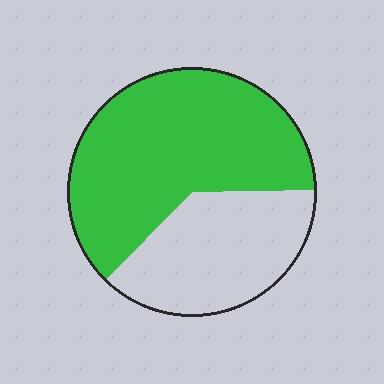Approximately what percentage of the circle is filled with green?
Approximately 60%.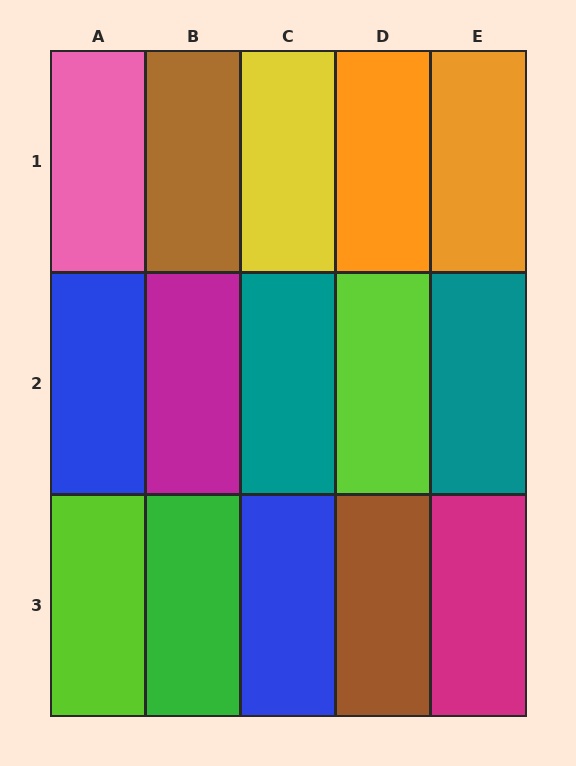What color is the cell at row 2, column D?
Lime.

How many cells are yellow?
1 cell is yellow.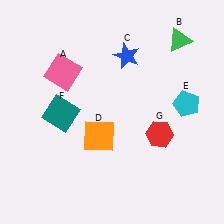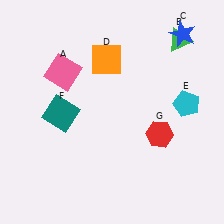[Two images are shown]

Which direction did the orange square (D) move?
The orange square (D) moved up.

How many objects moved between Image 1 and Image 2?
2 objects moved between the two images.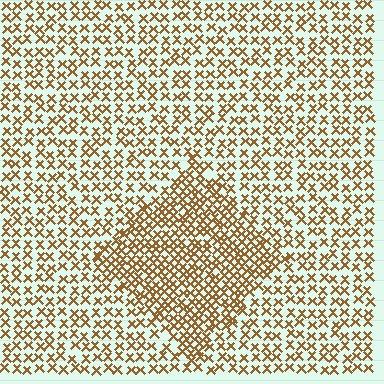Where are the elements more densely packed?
The elements are more densely packed inside the diamond boundary.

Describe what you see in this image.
The image contains small brown elements arranged at two different densities. A diamond-shaped region is visible where the elements are more densely packed than the surrounding area.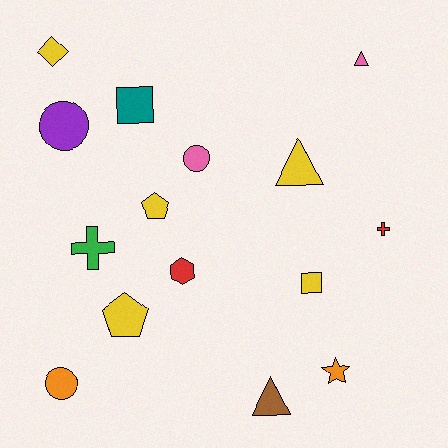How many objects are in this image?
There are 15 objects.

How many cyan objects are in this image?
There are no cyan objects.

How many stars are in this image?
There is 1 star.